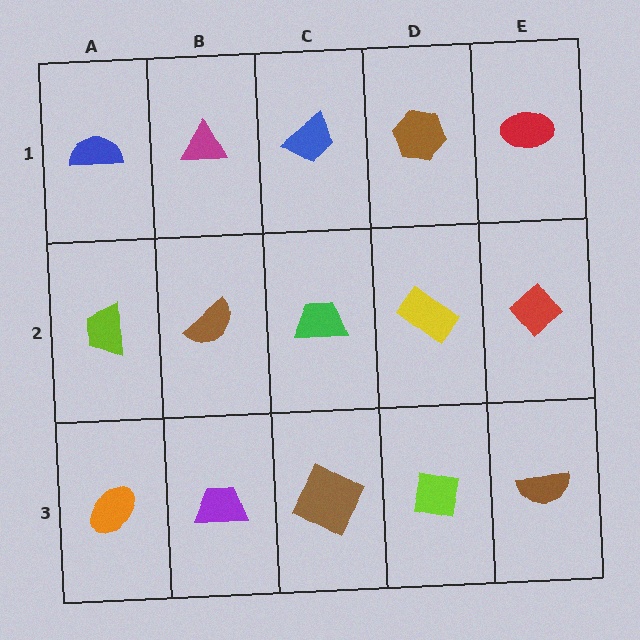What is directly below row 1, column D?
A yellow rectangle.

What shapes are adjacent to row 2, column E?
A red ellipse (row 1, column E), a brown semicircle (row 3, column E), a yellow rectangle (row 2, column D).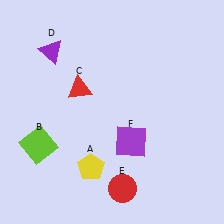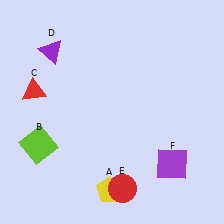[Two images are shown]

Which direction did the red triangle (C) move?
The red triangle (C) moved left.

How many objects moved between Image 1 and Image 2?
3 objects moved between the two images.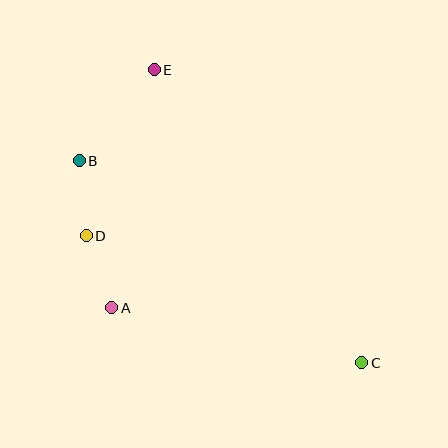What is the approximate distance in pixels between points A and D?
The distance between A and D is approximately 77 pixels.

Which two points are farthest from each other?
Points C and E are farthest from each other.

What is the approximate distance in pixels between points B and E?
The distance between B and E is approximately 118 pixels.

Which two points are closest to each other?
Points B and D are closest to each other.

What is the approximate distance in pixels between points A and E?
The distance between A and E is approximately 242 pixels.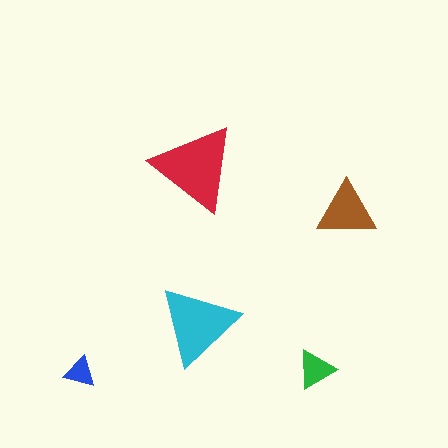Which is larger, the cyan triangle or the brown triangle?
The cyan one.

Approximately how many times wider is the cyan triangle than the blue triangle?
About 2.5 times wider.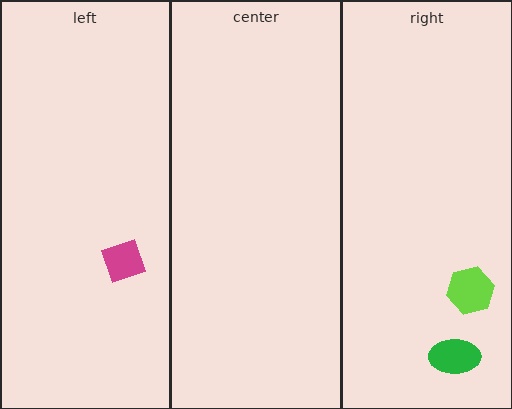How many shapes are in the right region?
2.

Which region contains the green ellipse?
The right region.